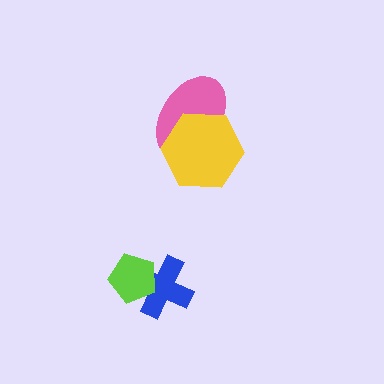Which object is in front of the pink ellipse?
The yellow hexagon is in front of the pink ellipse.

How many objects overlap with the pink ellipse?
1 object overlaps with the pink ellipse.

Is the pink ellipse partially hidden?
Yes, it is partially covered by another shape.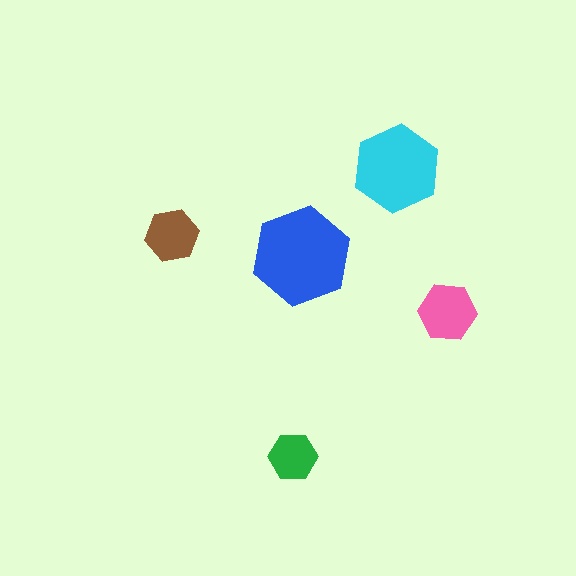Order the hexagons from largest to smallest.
the blue one, the cyan one, the pink one, the brown one, the green one.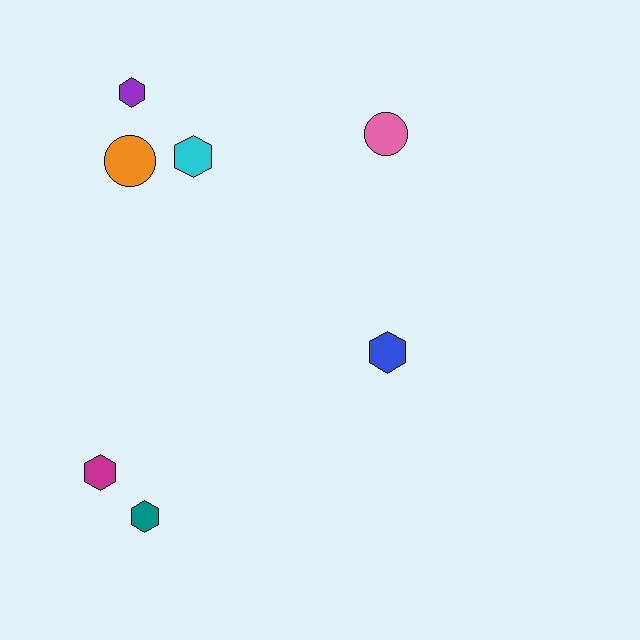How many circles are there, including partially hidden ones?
There are 2 circles.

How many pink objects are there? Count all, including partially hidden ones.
There is 1 pink object.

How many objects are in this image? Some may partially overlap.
There are 7 objects.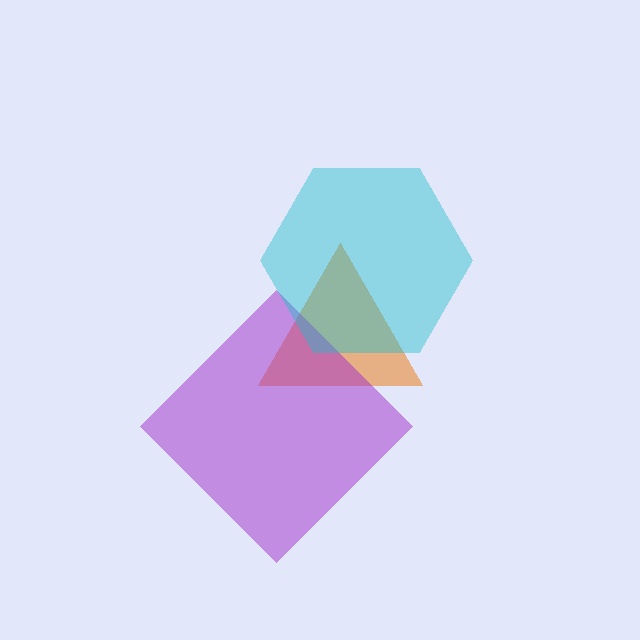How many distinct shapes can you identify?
There are 3 distinct shapes: an orange triangle, a purple diamond, a cyan hexagon.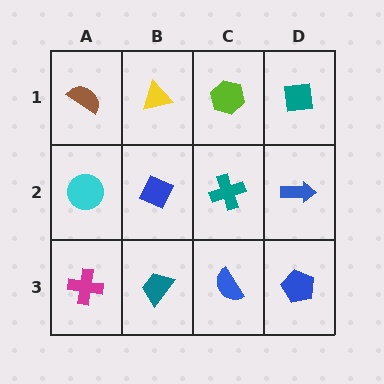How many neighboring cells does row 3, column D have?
2.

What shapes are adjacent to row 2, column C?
A lime hexagon (row 1, column C), a blue semicircle (row 3, column C), a blue diamond (row 2, column B), a blue arrow (row 2, column D).